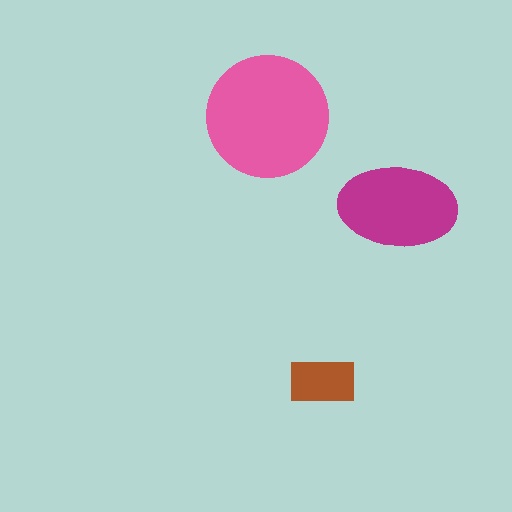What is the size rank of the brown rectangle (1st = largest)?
3rd.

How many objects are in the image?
There are 3 objects in the image.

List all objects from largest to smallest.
The pink circle, the magenta ellipse, the brown rectangle.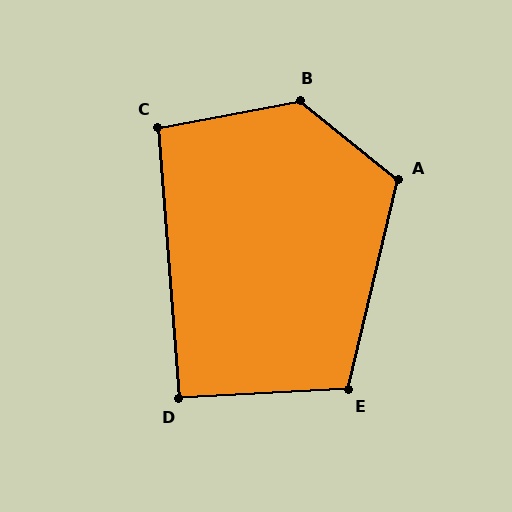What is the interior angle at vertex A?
Approximately 115 degrees (obtuse).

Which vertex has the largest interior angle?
B, at approximately 130 degrees.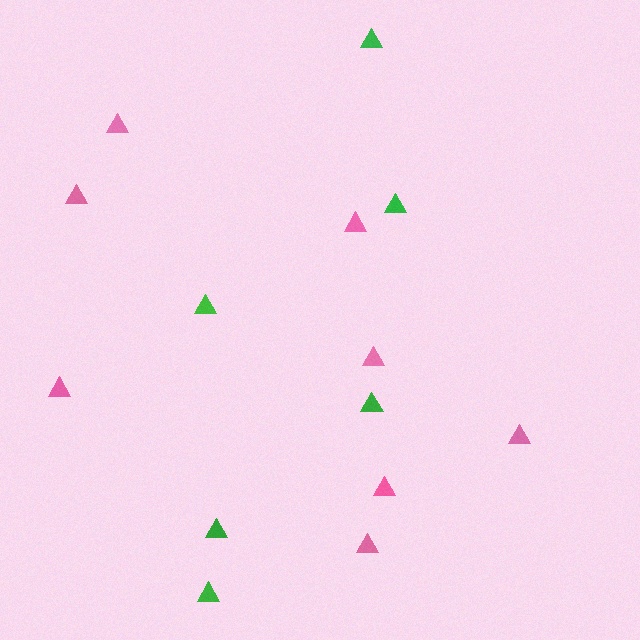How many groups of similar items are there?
There are 2 groups: one group of green triangles (6) and one group of pink triangles (8).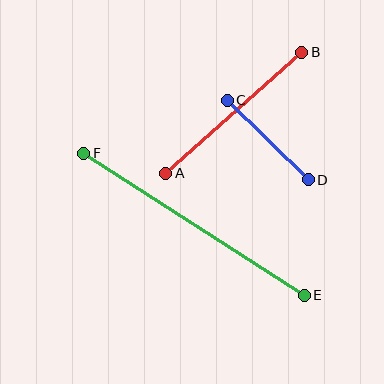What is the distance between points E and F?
The distance is approximately 262 pixels.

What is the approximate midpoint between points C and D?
The midpoint is at approximately (268, 140) pixels.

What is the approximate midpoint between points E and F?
The midpoint is at approximately (194, 224) pixels.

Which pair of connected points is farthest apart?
Points E and F are farthest apart.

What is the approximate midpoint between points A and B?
The midpoint is at approximately (234, 113) pixels.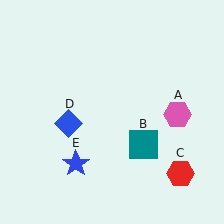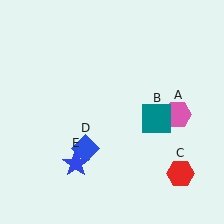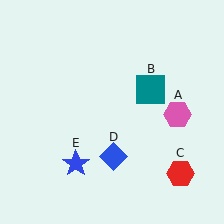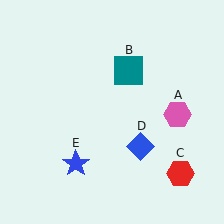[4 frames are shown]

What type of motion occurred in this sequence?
The teal square (object B), blue diamond (object D) rotated counterclockwise around the center of the scene.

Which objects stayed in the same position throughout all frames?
Pink hexagon (object A) and red hexagon (object C) and blue star (object E) remained stationary.